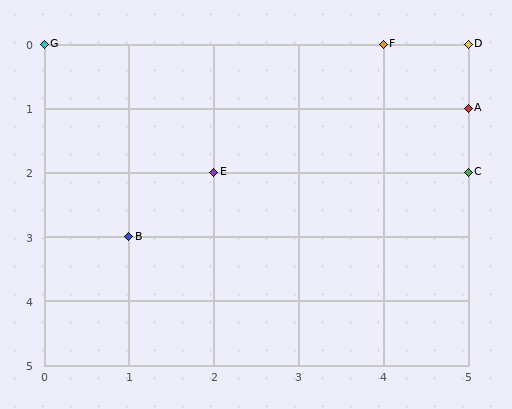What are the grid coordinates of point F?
Point F is at grid coordinates (4, 0).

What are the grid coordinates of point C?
Point C is at grid coordinates (5, 2).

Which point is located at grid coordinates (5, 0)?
Point D is at (5, 0).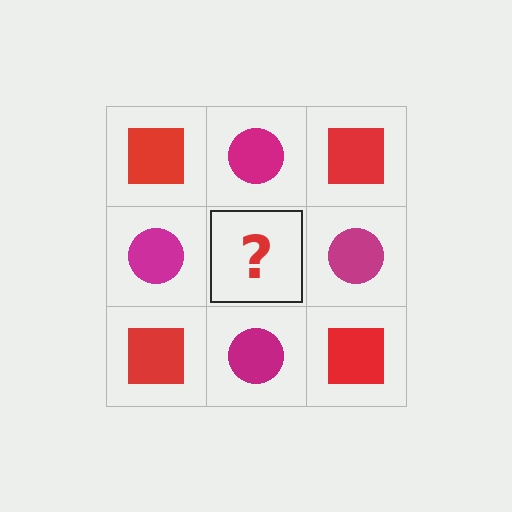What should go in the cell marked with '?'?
The missing cell should contain a red square.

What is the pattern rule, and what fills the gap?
The rule is that it alternates red square and magenta circle in a checkerboard pattern. The gap should be filled with a red square.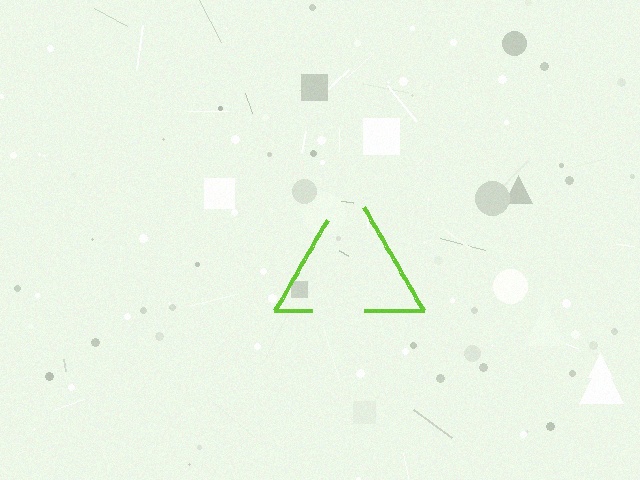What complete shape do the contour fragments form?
The contour fragments form a triangle.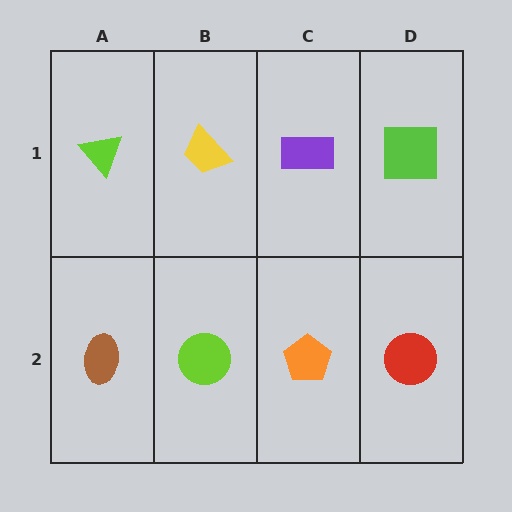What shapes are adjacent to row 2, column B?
A yellow trapezoid (row 1, column B), a brown ellipse (row 2, column A), an orange pentagon (row 2, column C).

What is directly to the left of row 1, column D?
A purple rectangle.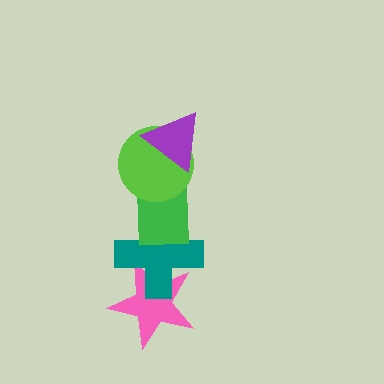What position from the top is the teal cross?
The teal cross is 4th from the top.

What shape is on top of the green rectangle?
The lime circle is on top of the green rectangle.